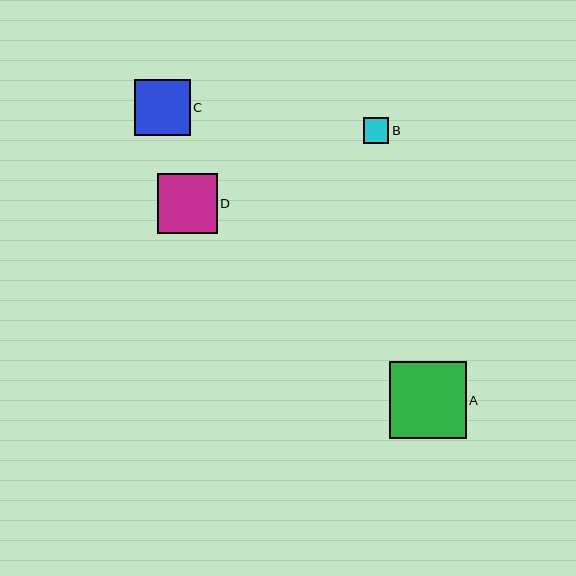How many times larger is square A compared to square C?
Square A is approximately 1.4 times the size of square C.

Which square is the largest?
Square A is the largest with a size of approximately 77 pixels.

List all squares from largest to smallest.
From largest to smallest: A, D, C, B.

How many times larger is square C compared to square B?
Square C is approximately 2.2 times the size of square B.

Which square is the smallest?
Square B is the smallest with a size of approximately 26 pixels.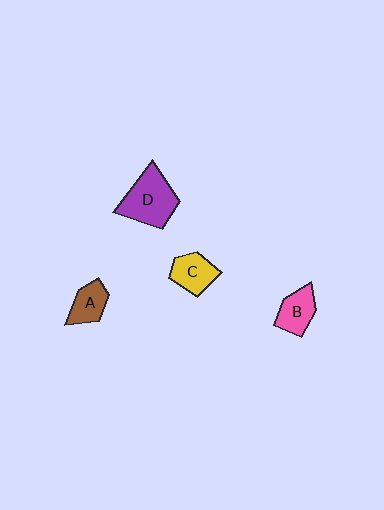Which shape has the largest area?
Shape D (purple).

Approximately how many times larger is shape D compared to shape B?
Approximately 1.7 times.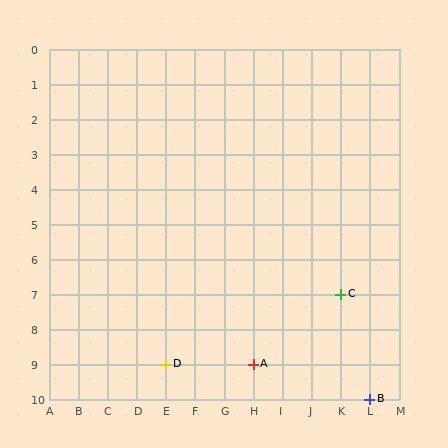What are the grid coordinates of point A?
Point A is at grid coordinates (H, 9).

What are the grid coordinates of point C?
Point C is at grid coordinates (K, 7).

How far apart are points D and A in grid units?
Points D and A are 3 columns apart.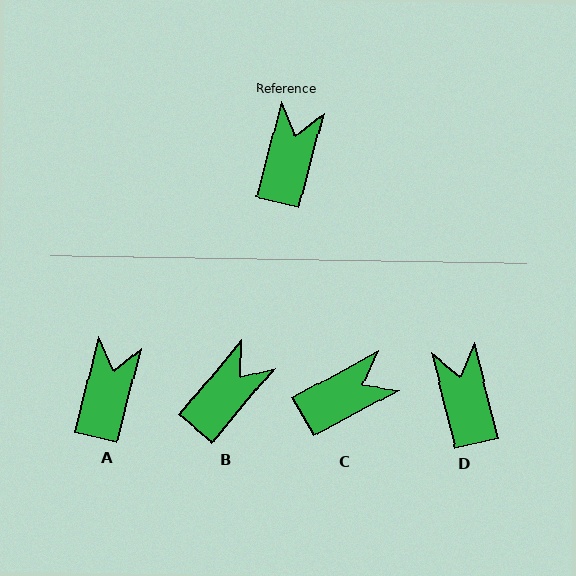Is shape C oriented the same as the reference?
No, it is off by about 47 degrees.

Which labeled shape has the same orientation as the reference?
A.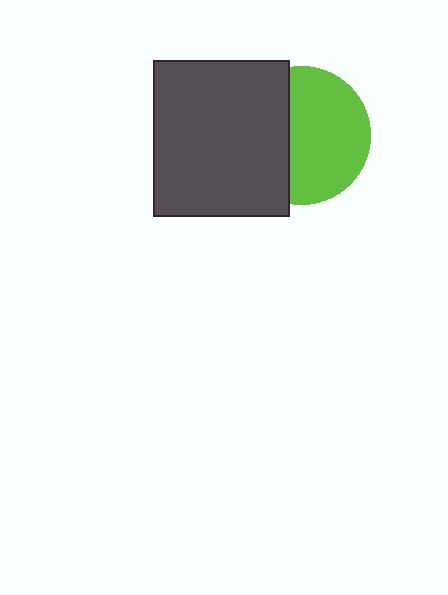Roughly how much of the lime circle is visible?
About half of it is visible (roughly 61%).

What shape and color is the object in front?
The object in front is a dark gray rectangle.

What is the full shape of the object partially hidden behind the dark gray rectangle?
The partially hidden object is a lime circle.